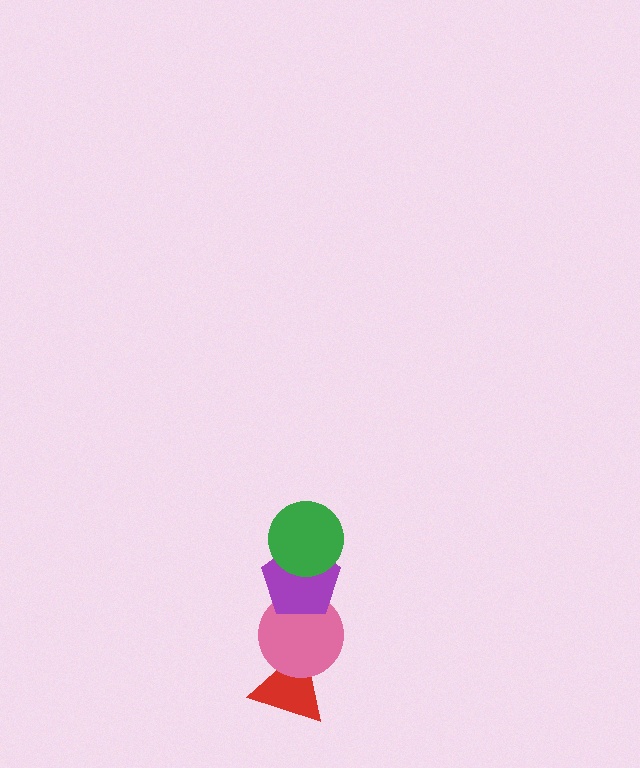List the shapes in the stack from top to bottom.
From top to bottom: the green circle, the purple pentagon, the pink circle, the red triangle.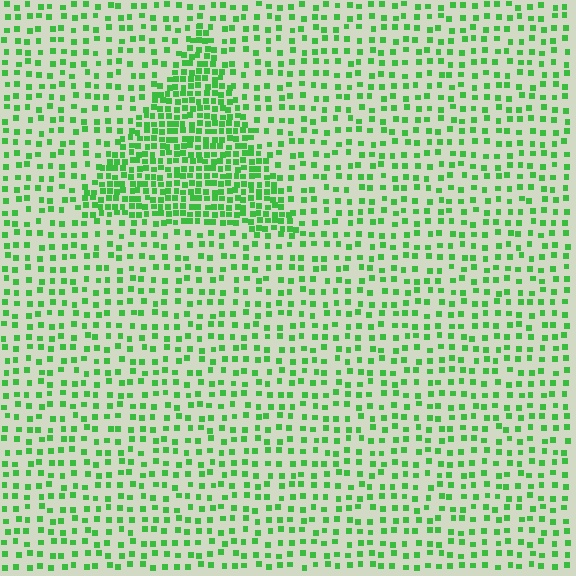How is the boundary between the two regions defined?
The boundary is defined by a change in element density (approximately 2.3x ratio). All elements are the same color, size, and shape.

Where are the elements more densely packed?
The elements are more densely packed inside the triangle boundary.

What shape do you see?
I see a triangle.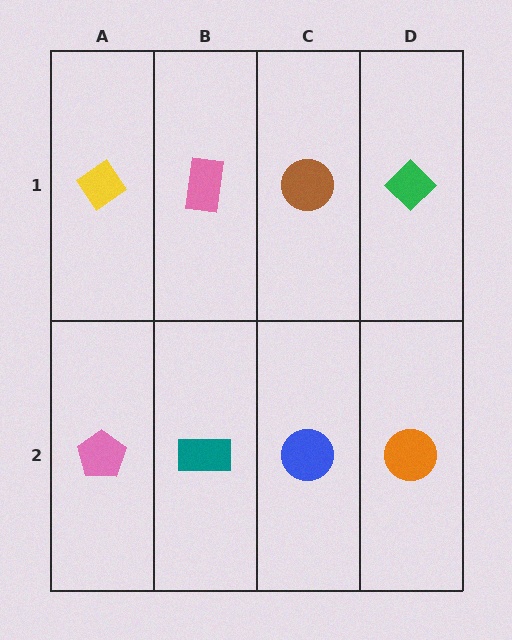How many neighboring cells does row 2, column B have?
3.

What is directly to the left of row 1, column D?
A brown circle.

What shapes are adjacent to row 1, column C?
A blue circle (row 2, column C), a pink rectangle (row 1, column B), a green diamond (row 1, column D).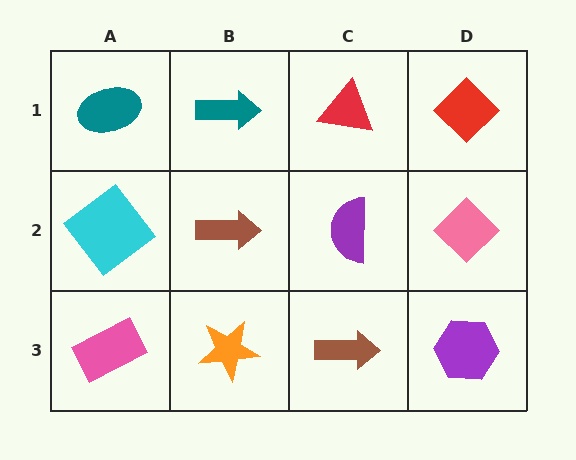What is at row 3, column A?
A pink rectangle.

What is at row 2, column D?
A pink diamond.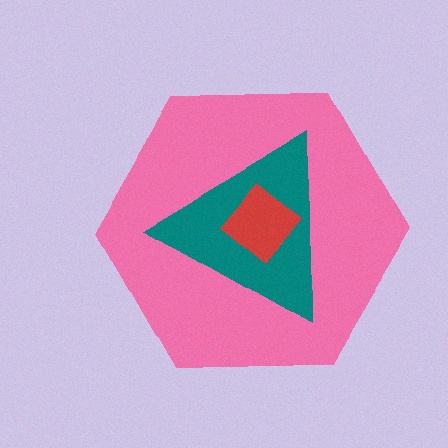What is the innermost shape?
The red diamond.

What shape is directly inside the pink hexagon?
The teal triangle.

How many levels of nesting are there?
3.